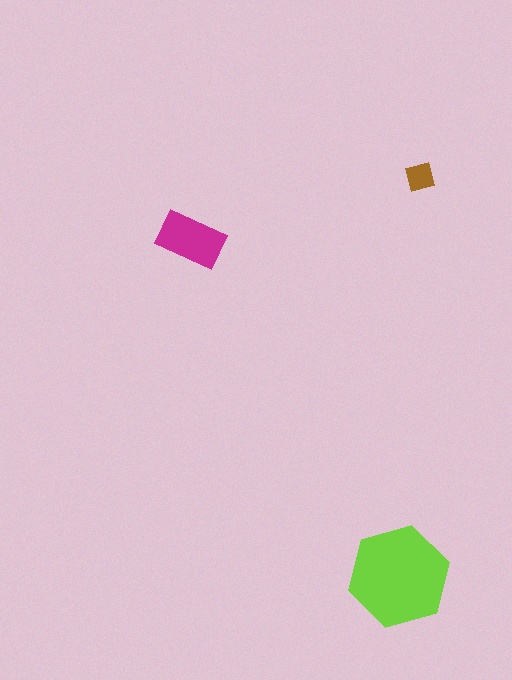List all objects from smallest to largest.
The brown square, the magenta rectangle, the lime hexagon.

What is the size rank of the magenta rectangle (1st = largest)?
2nd.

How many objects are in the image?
There are 3 objects in the image.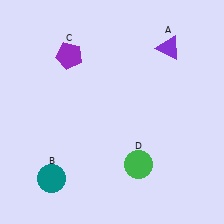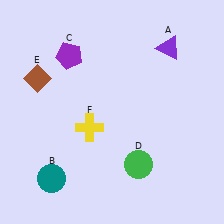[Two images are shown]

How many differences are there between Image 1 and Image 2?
There are 2 differences between the two images.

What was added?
A brown diamond (E), a yellow cross (F) were added in Image 2.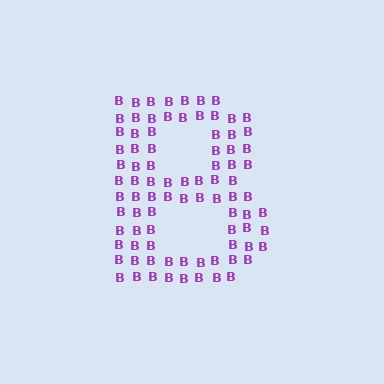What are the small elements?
The small elements are letter B's.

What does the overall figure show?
The overall figure shows the letter B.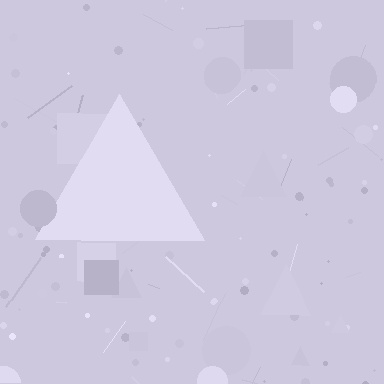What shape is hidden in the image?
A triangle is hidden in the image.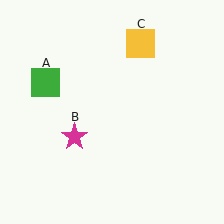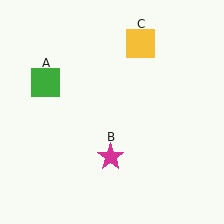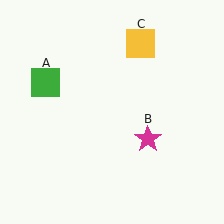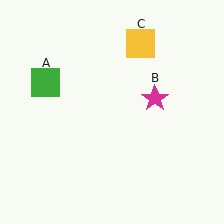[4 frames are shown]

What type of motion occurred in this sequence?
The magenta star (object B) rotated counterclockwise around the center of the scene.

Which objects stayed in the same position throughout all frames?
Green square (object A) and yellow square (object C) remained stationary.